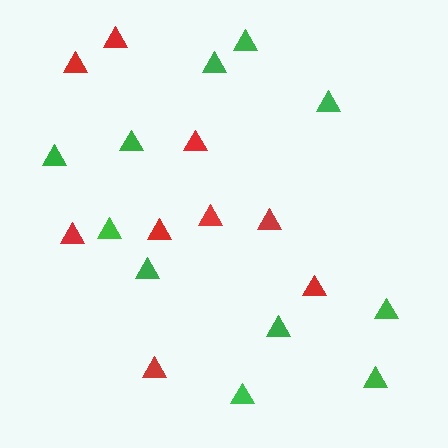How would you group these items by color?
There are 2 groups: one group of red triangles (9) and one group of green triangles (11).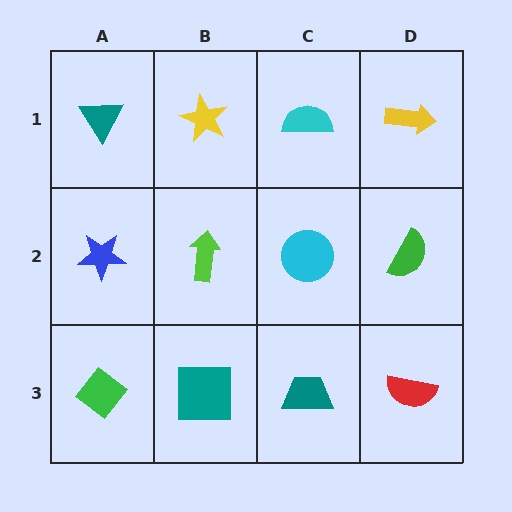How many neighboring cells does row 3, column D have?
2.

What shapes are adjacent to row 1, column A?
A blue star (row 2, column A), a yellow star (row 1, column B).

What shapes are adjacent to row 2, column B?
A yellow star (row 1, column B), a teal square (row 3, column B), a blue star (row 2, column A), a cyan circle (row 2, column C).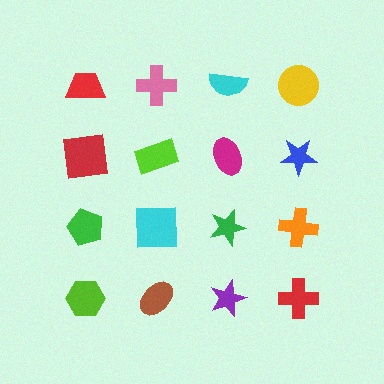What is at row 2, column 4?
A blue star.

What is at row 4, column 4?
A red cross.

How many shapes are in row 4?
4 shapes.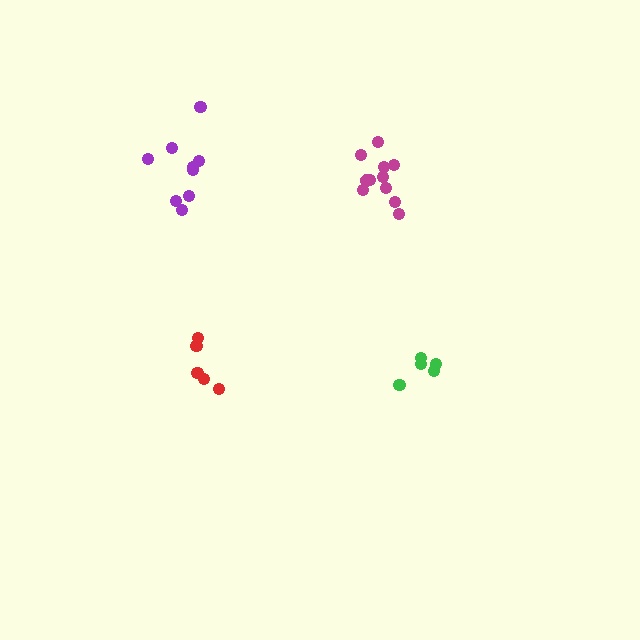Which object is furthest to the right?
The green cluster is rightmost.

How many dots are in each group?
Group 1: 5 dots, Group 2: 9 dots, Group 3: 11 dots, Group 4: 5 dots (30 total).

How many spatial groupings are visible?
There are 4 spatial groupings.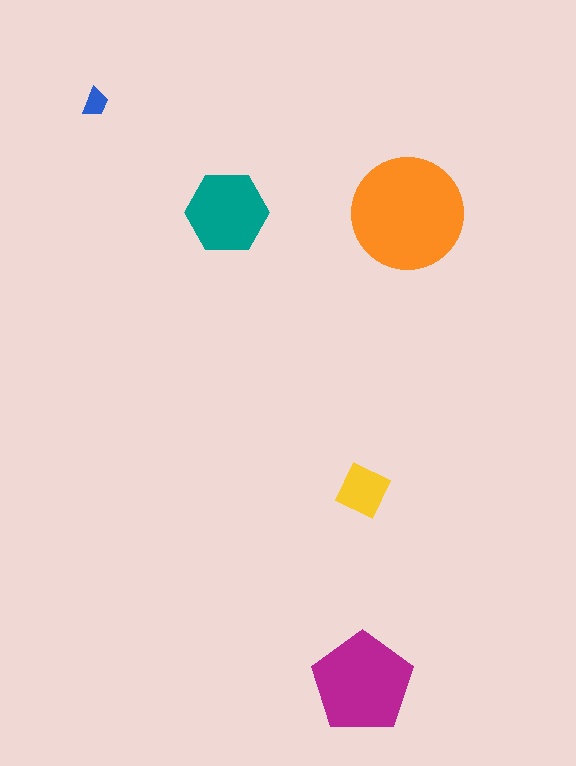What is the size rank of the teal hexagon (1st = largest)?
3rd.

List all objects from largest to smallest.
The orange circle, the magenta pentagon, the teal hexagon, the yellow diamond, the blue trapezoid.